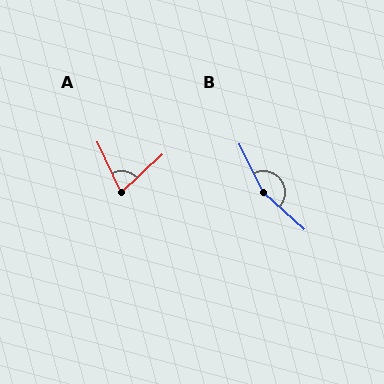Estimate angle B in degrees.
Approximately 158 degrees.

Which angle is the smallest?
A, at approximately 71 degrees.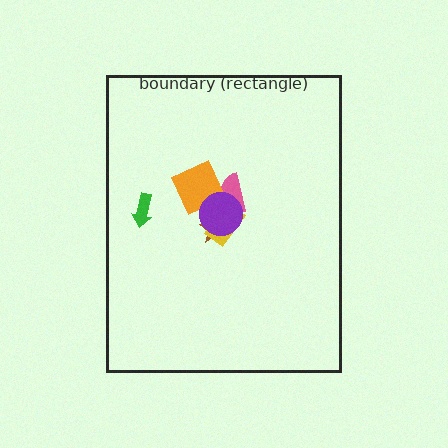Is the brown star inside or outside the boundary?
Inside.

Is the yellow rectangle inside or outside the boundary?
Inside.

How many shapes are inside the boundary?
6 inside, 0 outside.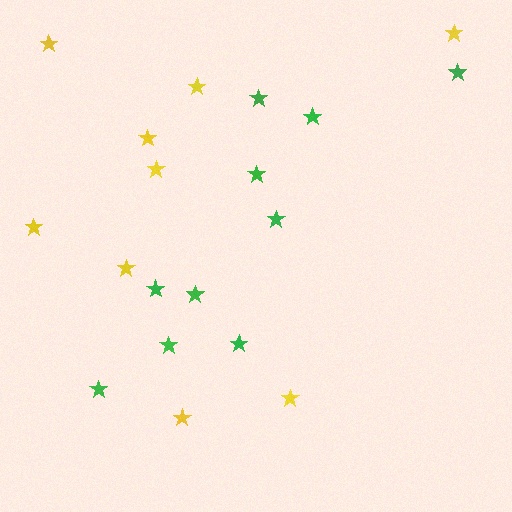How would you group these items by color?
There are 2 groups: one group of yellow stars (9) and one group of green stars (10).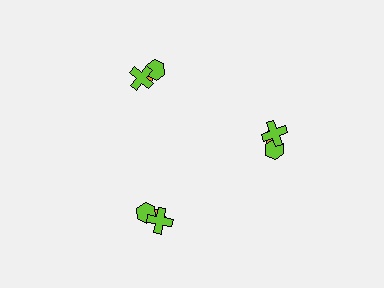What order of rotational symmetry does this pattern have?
This pattern has 3-fold rotational symmetry.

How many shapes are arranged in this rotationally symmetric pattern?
There are 9 shapes, arranged in 3 groups of 3.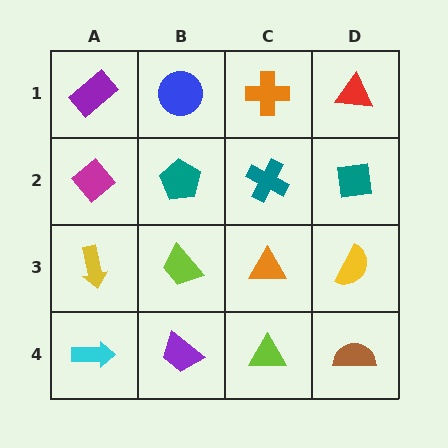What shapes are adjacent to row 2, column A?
A purple rectangle (row 1, column A), a yellow arrow (row 3, column A), a teal pentagon (row 2, column B).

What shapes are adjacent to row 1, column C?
A teal cross (row 2, column C), a blue circle (row 1, column B), a red triangle (row 1, column D).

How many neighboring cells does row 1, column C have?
3.